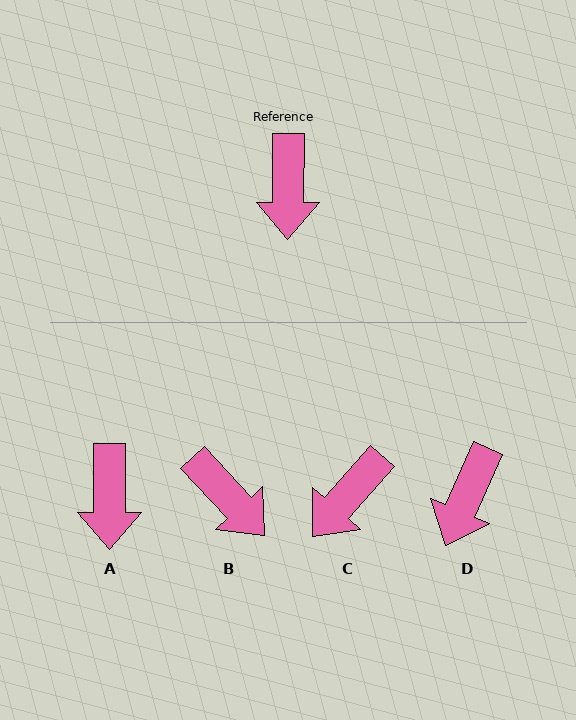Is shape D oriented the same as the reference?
No, it is off by about 24 degrees.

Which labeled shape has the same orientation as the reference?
A.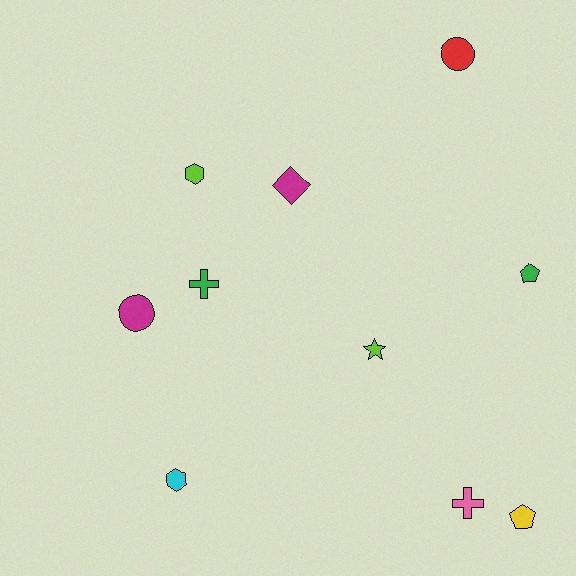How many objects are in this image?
There are 10 objects.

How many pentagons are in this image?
There are 2 pentagons.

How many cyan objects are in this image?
There is 1 cyan object.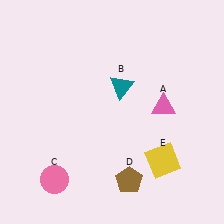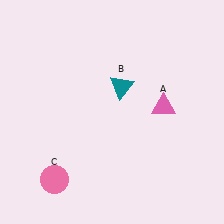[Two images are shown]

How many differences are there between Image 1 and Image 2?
There are 2 differences between the two images.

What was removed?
The yellow square (E), the brown pentagon (D) were removed in Image 2.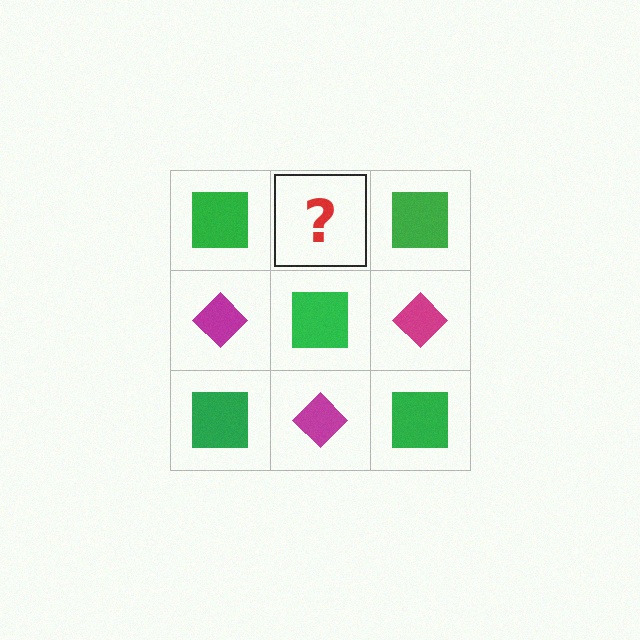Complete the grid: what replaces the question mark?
The question mark should be replaced with a magenta diamond.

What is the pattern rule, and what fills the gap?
The rule is that it alternates green square and magenta diamond in a checkerboard pattern. The gap should be filled with a magenta diamond.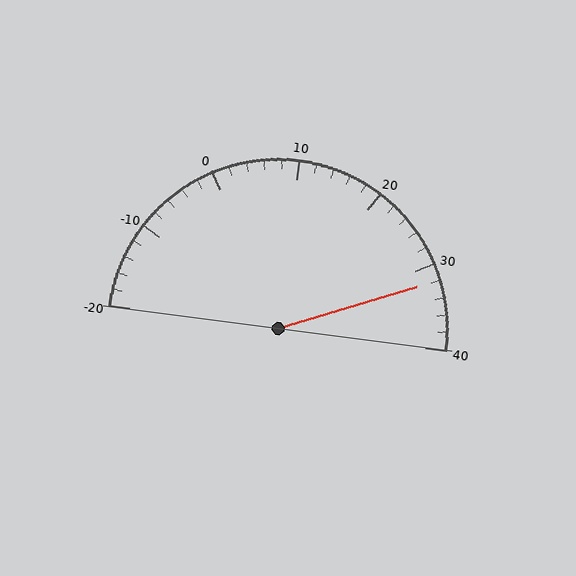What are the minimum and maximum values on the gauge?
The gauge ranges from -20 to 40.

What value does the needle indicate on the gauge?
The needle indicates approximately 32.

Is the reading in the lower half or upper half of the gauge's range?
The reading is in the upper half of the range (-20 to 40).